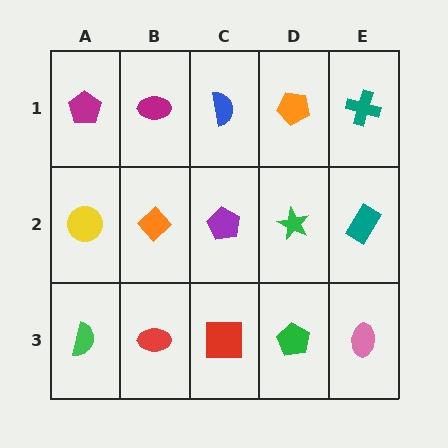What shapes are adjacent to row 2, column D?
An orange pentagon (row 1, column D), a green pentagon (row 3, column D), a purple pentagon (row 2, column C), a teal rectangle (row 2, column E).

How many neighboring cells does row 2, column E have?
3.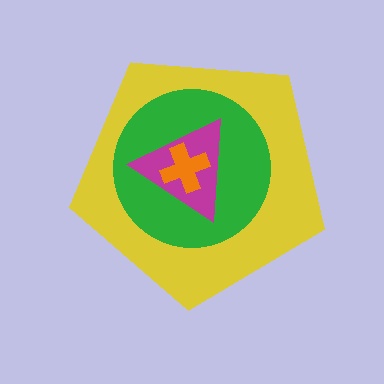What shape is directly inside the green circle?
The magenta triangle.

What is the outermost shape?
The yellow pentagon.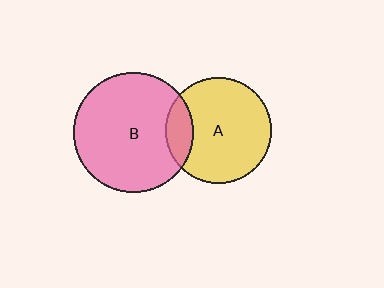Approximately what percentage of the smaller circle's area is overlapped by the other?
Approximately 15%.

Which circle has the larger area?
Circle B (pink).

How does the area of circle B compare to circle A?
Approximately 1.3 times.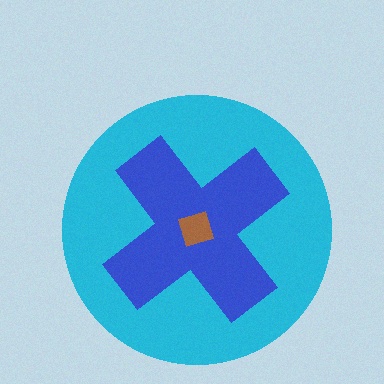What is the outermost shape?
The cyan circle.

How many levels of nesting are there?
3.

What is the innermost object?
The brown diamond.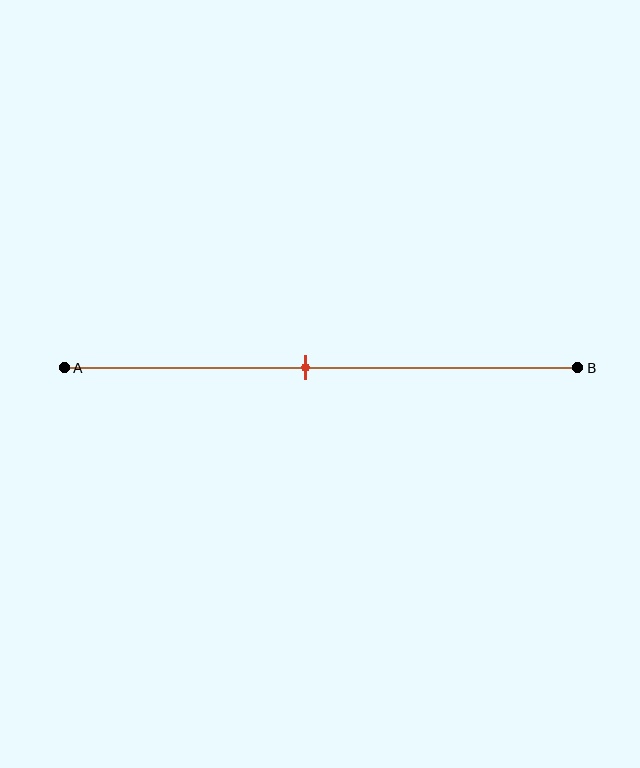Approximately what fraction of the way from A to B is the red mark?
The red mark is approximately 45% of the way from A to B.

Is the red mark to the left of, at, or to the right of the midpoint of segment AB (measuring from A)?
The red mark is to the left of the midpoint of segment AB.